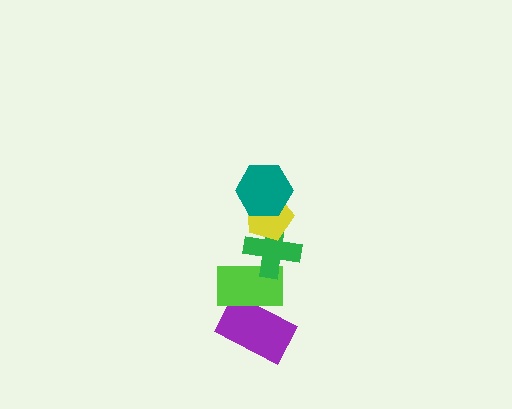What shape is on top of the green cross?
The yellow pentagon is on top of the green cross.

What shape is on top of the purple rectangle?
The lime rectangle is on top of the purple rectangle.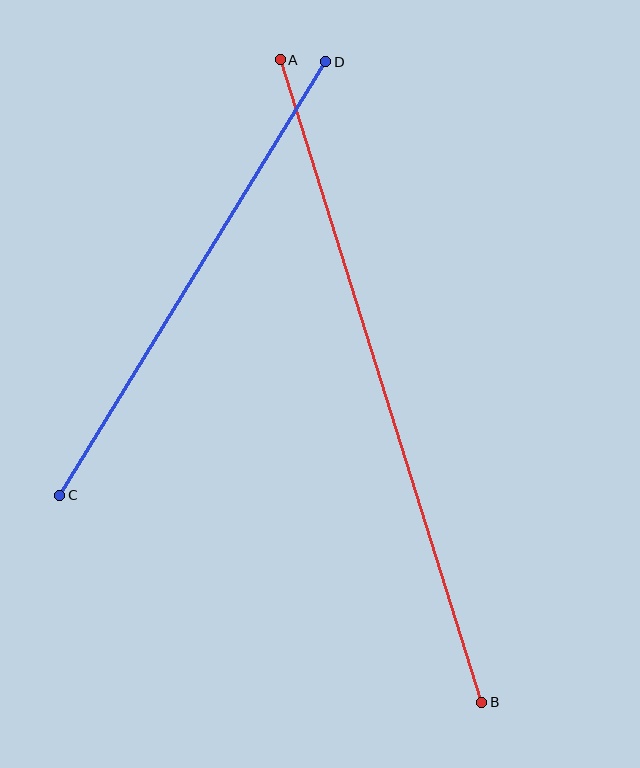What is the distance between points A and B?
The distance is approximately 673 pixels.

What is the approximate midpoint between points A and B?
The midpoint is at approximately (381, 381) pixels.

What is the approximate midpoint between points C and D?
The midpoint is at approximately (193, 278) pixels.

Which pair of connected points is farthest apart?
Points A and B are farthest apart.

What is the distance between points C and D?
The distance is approximately 509 pixels.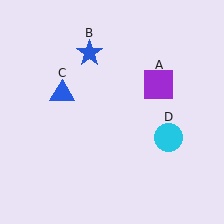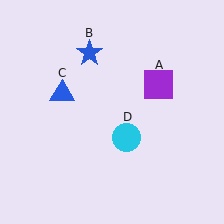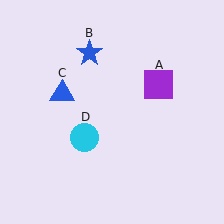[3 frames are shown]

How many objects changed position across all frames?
1 object changed position: cyan circle (object D).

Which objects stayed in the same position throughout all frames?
Purple square (object A) and blue star (object B) and blue triangle (object C) remained stationary.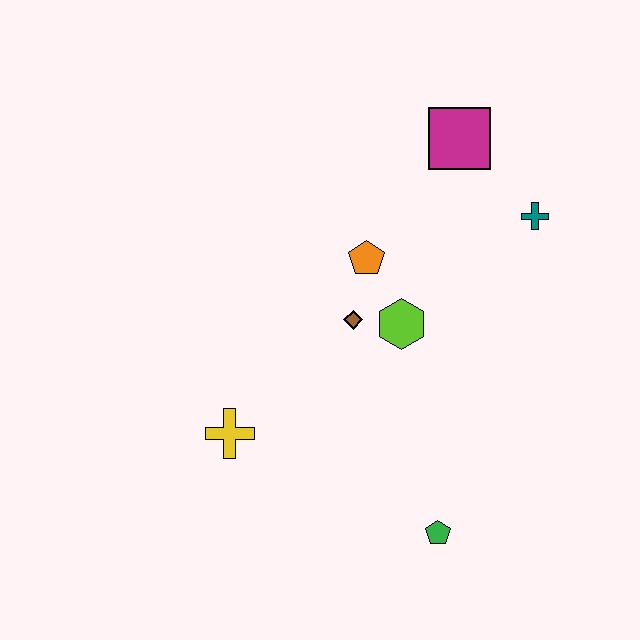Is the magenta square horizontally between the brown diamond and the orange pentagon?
No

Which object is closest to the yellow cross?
The brown diamond is closest to the yellow cross.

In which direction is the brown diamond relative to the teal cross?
The brown diamond is to the left of the teal cross.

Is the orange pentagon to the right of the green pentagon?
No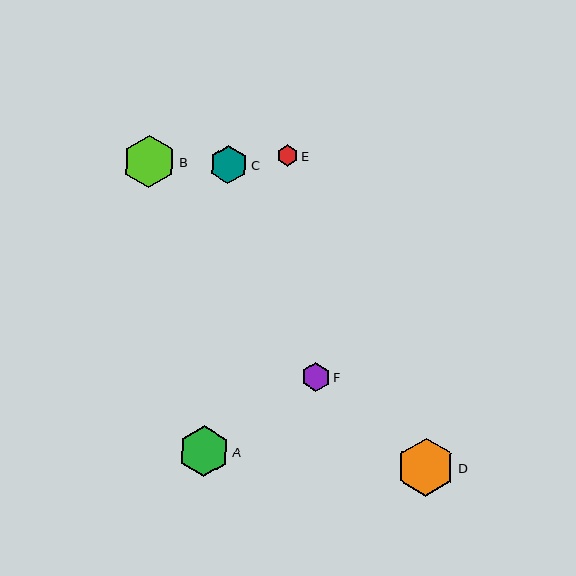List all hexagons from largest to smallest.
From largest to smallest: D, B, A, C, F, E.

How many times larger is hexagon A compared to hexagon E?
Hexagon A is approximately 2.4 times the size of hexagon E.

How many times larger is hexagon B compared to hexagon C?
Hexagon B is approximately 1.4 times the size of hexagon C.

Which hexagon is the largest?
Hexagon D is the largest with a size of approximately 58 pixels.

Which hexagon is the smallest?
Hexagon E is the smallest with a size of approximately 21 pixels.